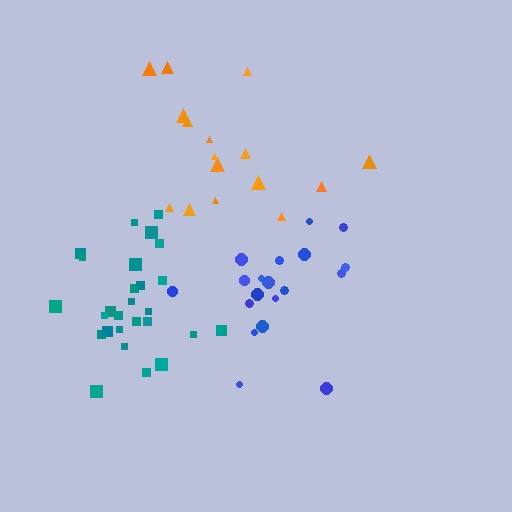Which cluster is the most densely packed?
Teal.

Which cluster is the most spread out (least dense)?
Orange.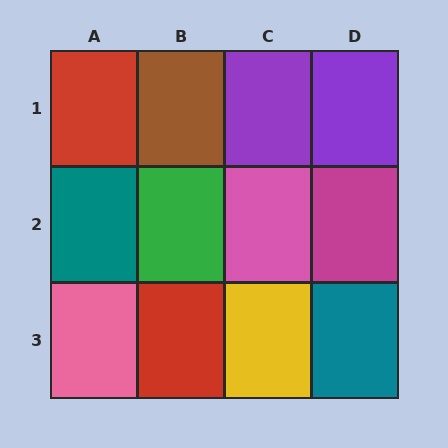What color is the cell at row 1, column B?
Brown.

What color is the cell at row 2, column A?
Teal.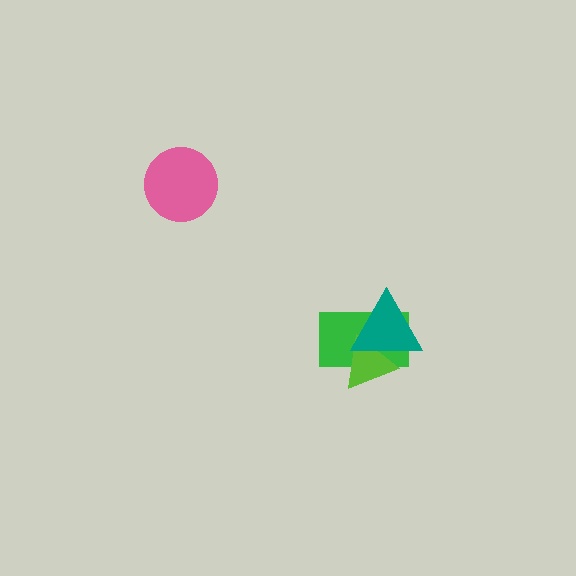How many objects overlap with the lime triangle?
2 objects overlap with the lime triangle.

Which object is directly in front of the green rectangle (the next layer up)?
The lime triangle is directly in front of the green rectangle.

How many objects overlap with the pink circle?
0 objects overlap with the pink circle.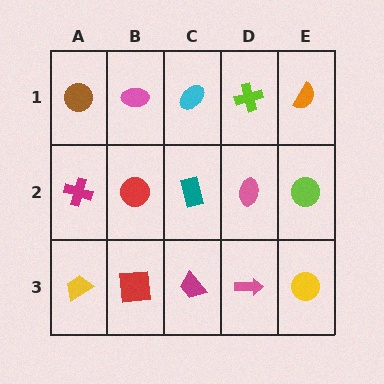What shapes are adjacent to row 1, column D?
A pink ellipse (row 2, column D), a cyan ellipse (row 1, column C), an orange semicircle (row 1, column E).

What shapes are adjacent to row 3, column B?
A red circle (row 2, column B), a yellow trapezoid (row 3, column A), a magenta trapezoid (row 3, column C).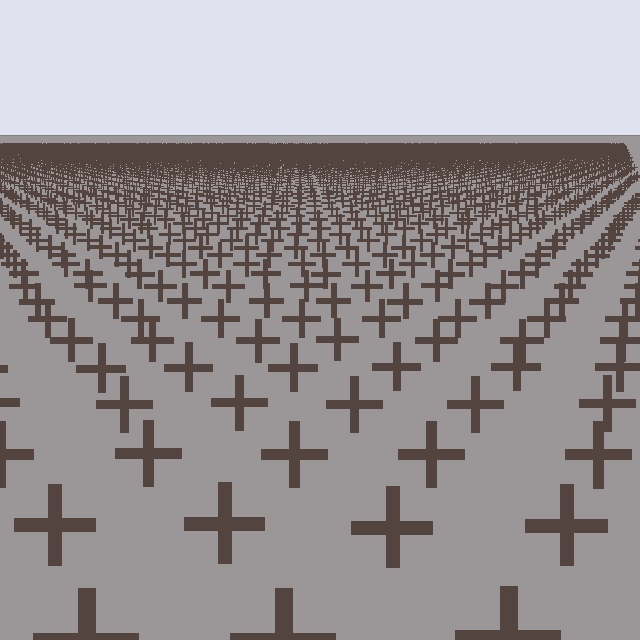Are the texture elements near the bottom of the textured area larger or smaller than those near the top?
Larger. Near the bottom, elements are closer to the viewer and appear at a bigger on-screen size.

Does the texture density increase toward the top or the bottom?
Density increases toward the top.